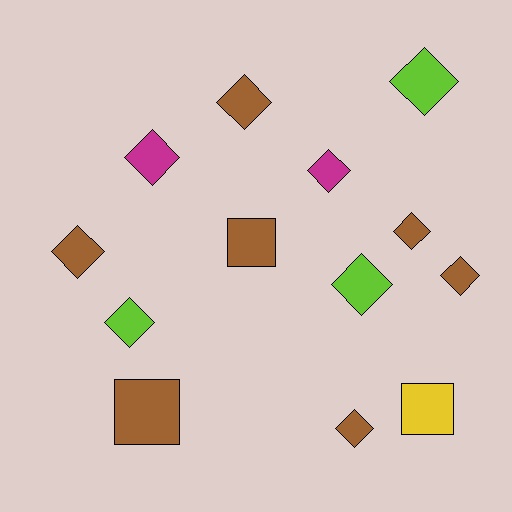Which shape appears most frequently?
Diamond, with 10 objects.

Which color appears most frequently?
Brown, with 7 objects.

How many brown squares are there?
There are 2 brown squares.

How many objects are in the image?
There are 13 objects.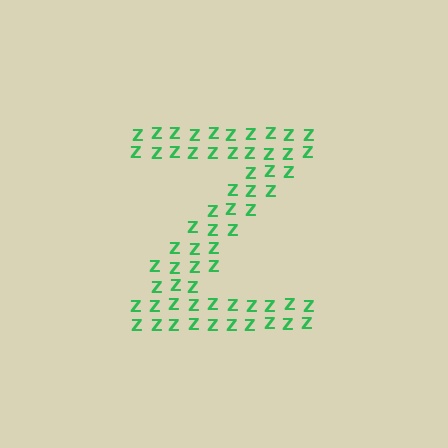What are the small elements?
The small elements are letter Z's.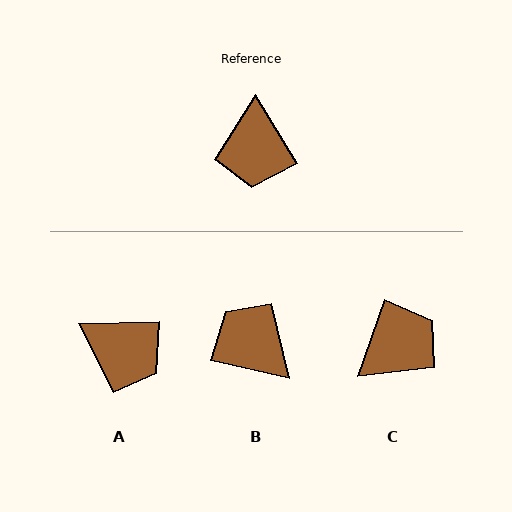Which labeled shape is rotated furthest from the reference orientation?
B, about 134 degrees away.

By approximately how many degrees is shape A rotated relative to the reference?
Approximately 60 degrees counter-clockwise.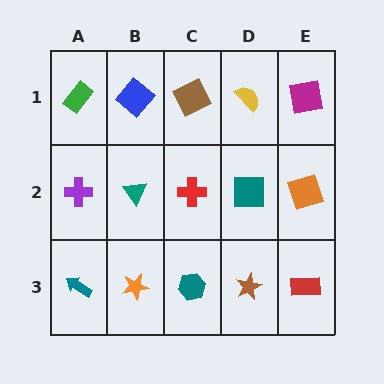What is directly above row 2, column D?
A yellow semicircle.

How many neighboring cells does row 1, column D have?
3.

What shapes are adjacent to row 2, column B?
A blue diamond (row 1, column B), an orange star (row 3, column B), a purple cross (row 2, column A), a red cross (row 2, column C).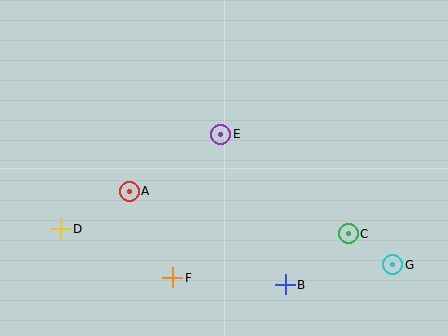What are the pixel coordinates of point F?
Point F is at (173, 278).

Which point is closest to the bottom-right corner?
Point G is closest to the bottom-right corner.